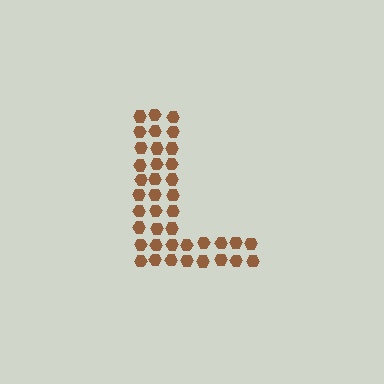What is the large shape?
The large shape is the letter L.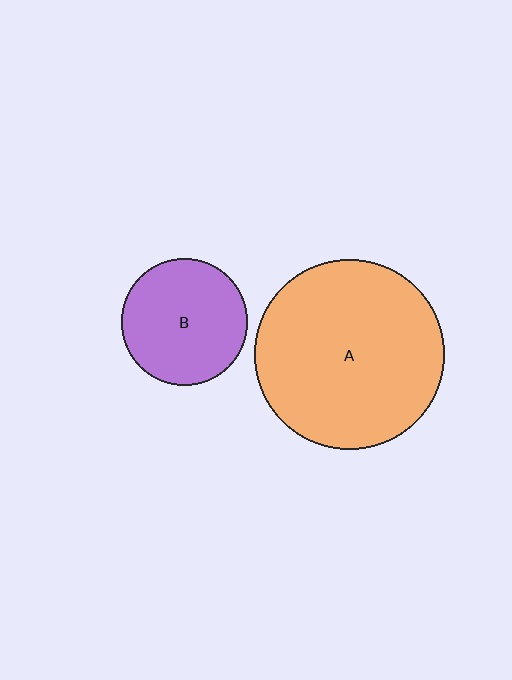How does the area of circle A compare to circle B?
Approximately 2.2 times.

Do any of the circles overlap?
No, none of the circles overlap.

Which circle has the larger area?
Circle A (orange).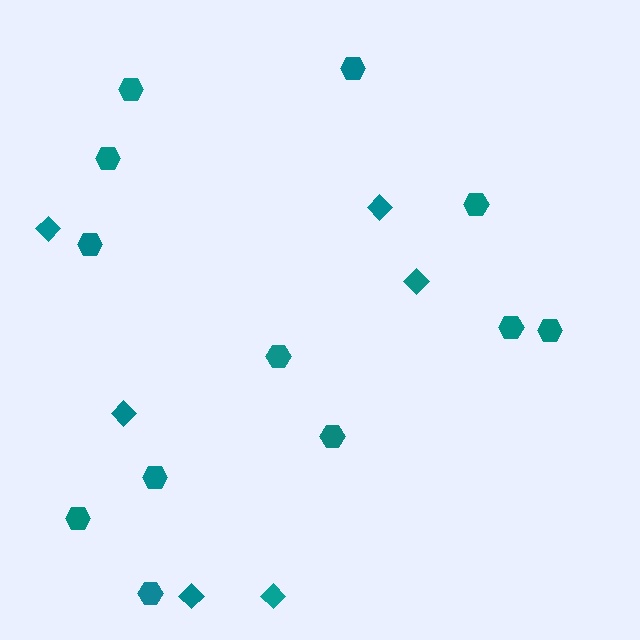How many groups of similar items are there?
There are 2 groups: one group of diamonds (6) and one group of hexagons (12).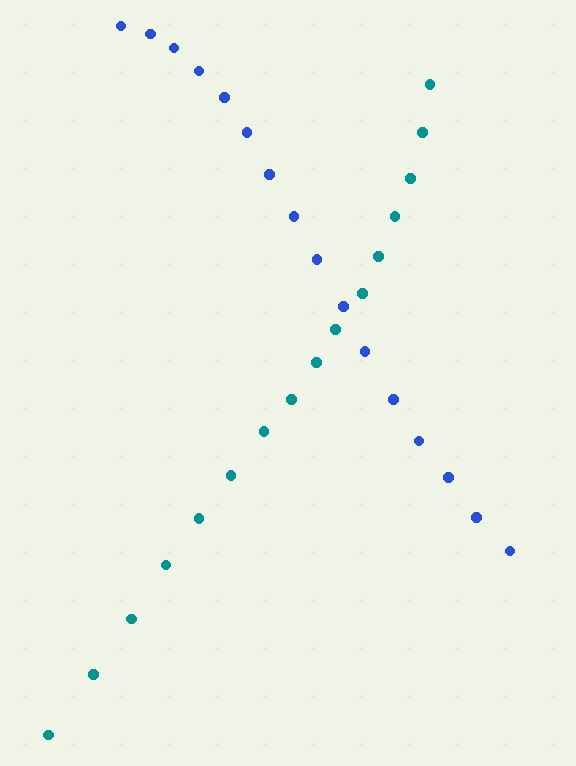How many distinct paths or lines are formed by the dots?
There are 2 distinct paths.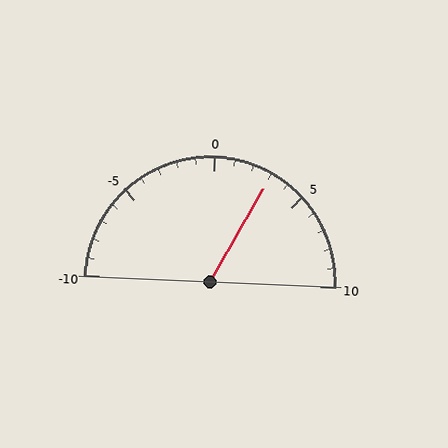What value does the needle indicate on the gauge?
The needle indicates approximately 3.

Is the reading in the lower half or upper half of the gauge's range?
The reading is in the upper half of the range (-10 to 10).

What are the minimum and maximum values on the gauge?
The gauge ranges from -10 to 10.